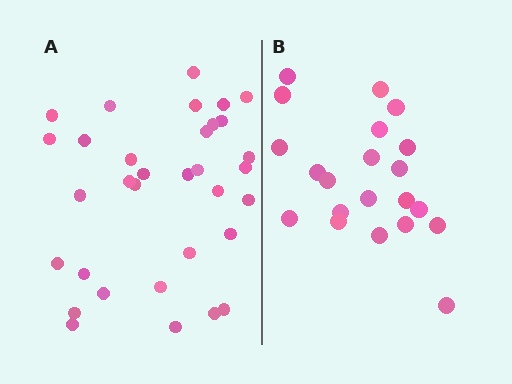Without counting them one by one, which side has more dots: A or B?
Region A (the left region) has more dots.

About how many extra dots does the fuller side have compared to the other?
Region A has roughly 12 or so more dots than region B.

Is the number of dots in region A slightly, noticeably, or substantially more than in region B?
Region A has substantially more. The ratio is roughly 1.6 to 1.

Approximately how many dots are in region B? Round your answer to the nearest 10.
About 20 dots. (The exact count is 21, which rounds to 20.)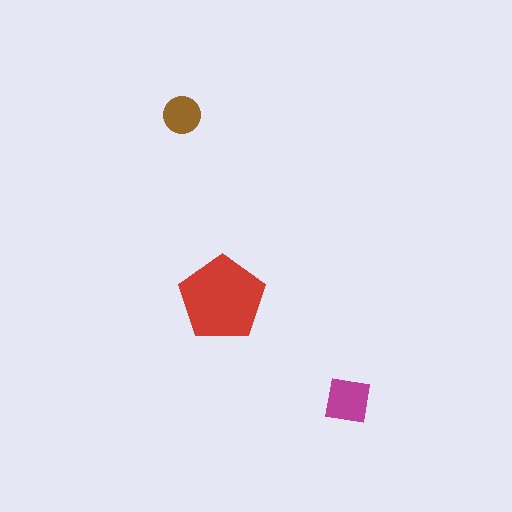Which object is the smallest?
The brown circle.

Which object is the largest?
The red pentagon.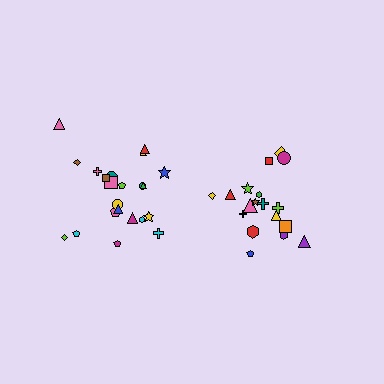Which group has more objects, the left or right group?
The left group.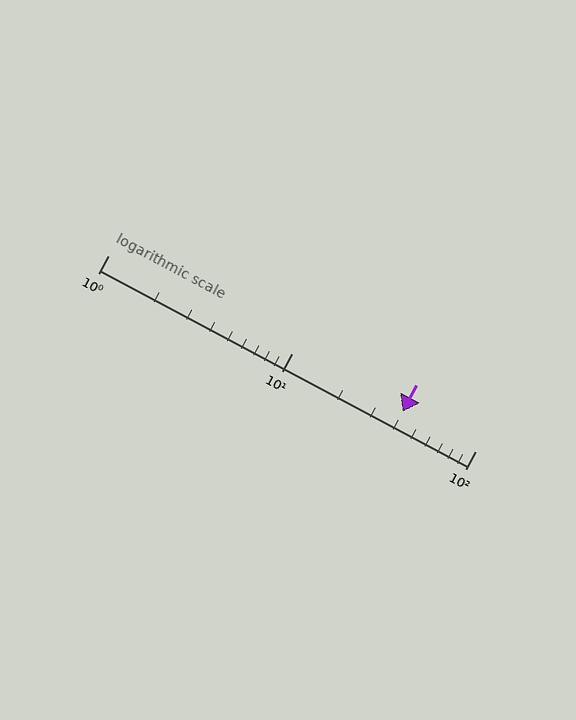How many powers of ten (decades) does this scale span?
The scale spans 2 decades, from 1 to 100.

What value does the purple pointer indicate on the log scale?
The pointer indicates approximately 40.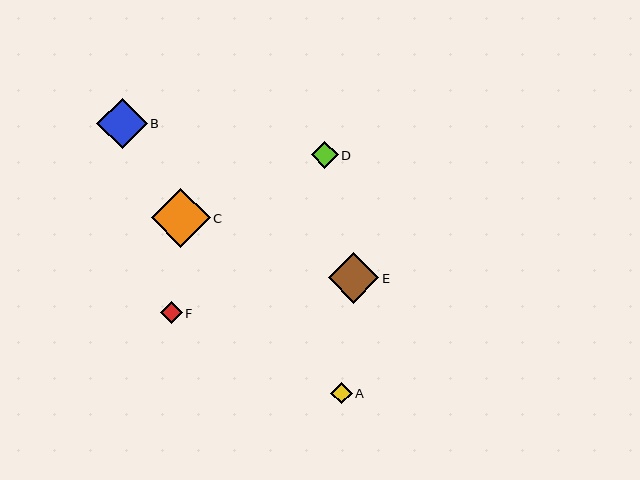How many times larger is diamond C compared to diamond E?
Diamond C is approximately 1.2 times the size of diamond E.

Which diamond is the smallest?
Diamond A is the smallest with a size of approximately 21 pixels.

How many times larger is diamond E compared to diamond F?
Diamond E is approximately 2.3 times the size of diamond F.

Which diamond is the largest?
Diamond C is the largest with a size of approximately 59 pixels.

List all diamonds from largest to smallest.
From largest to smallest: C, E, B, D, F, A.